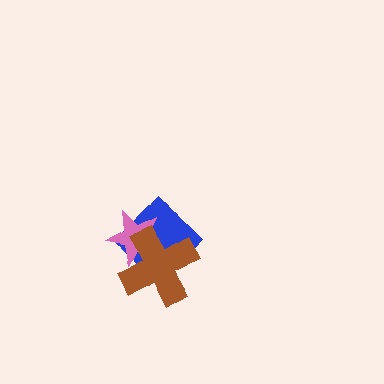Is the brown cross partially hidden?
No, no other shape covers it.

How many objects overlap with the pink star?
2 objects overlap with the pink star.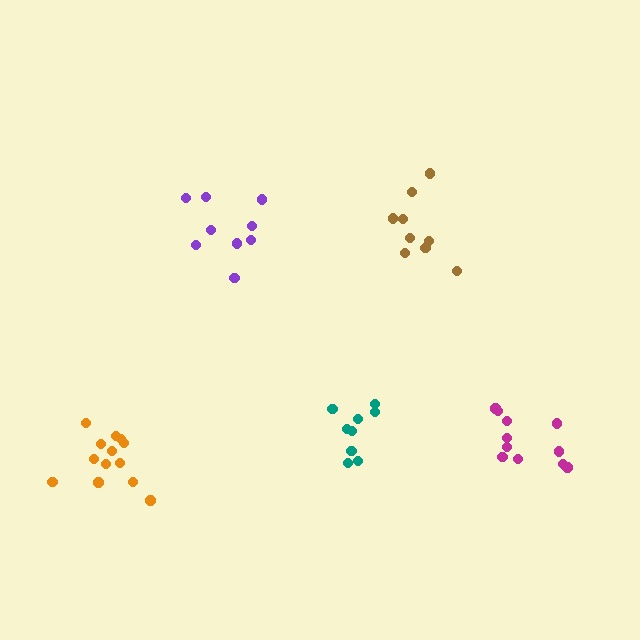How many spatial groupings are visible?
There are 5 spatial groupings.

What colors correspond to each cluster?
The clusters are colored: teal, brown, orange, magenta, purple.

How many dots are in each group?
Group 1: 9 dots, Group 2: 9 dots, Group 3: 13 dots, Group 4: 11 dots, Group 5: 9 dots (51 total).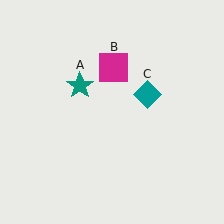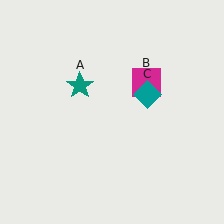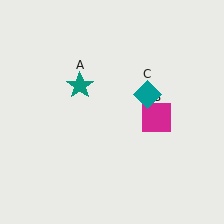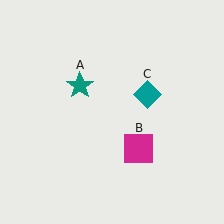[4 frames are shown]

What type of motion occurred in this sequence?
The magenta square (object B) rotated clockwise around the center of the scene.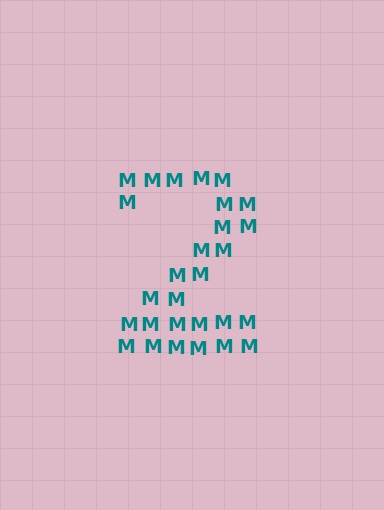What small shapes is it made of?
It is made of small letter M's.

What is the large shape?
The large shape is the digit 2.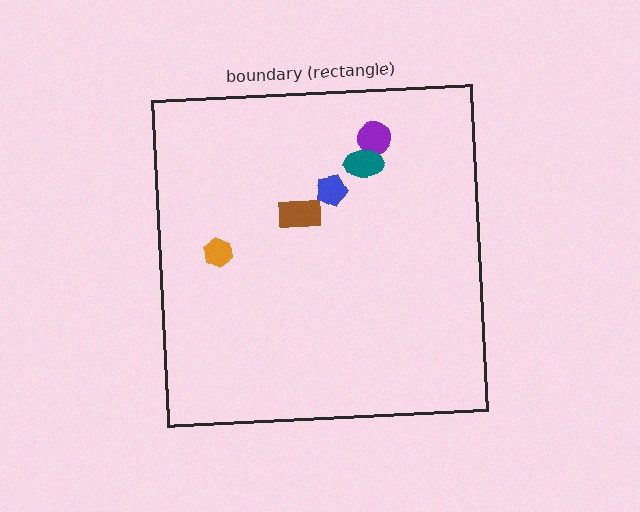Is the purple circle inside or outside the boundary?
Inside.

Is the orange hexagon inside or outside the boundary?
Inside.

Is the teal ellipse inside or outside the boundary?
Inside.